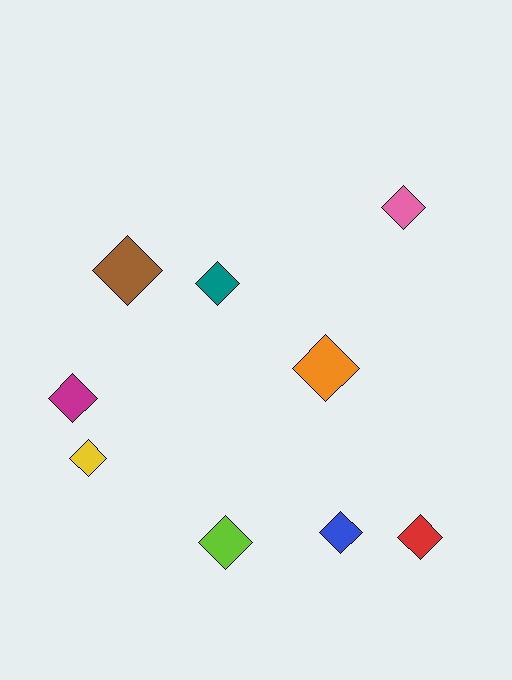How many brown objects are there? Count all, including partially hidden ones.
There is 1 brown object.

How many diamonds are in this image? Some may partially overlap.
There are 9 diamonds.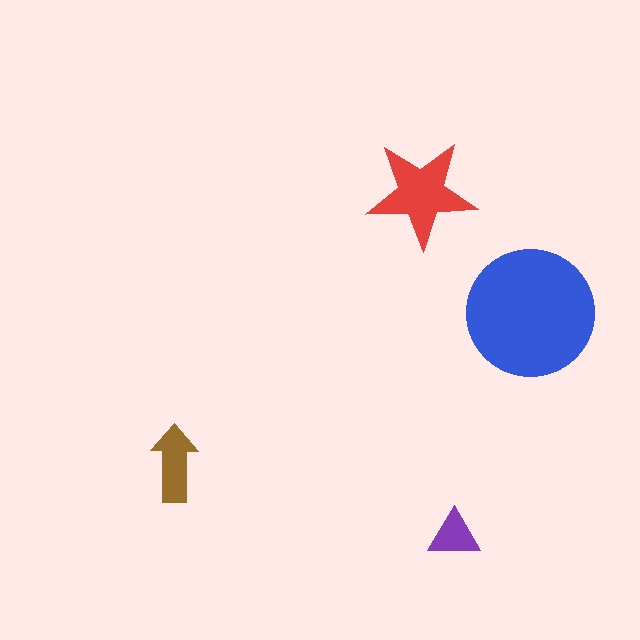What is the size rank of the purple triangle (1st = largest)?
4th.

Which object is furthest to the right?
The blue circle is rightmost.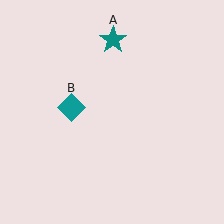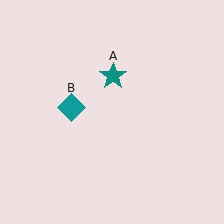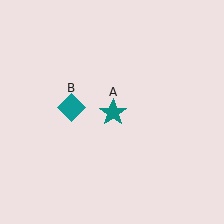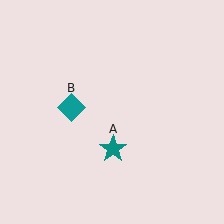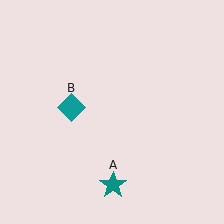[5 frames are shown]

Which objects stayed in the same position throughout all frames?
Teal diamond (object B) remained stationary.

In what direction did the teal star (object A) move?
The teal star (object A) moved down.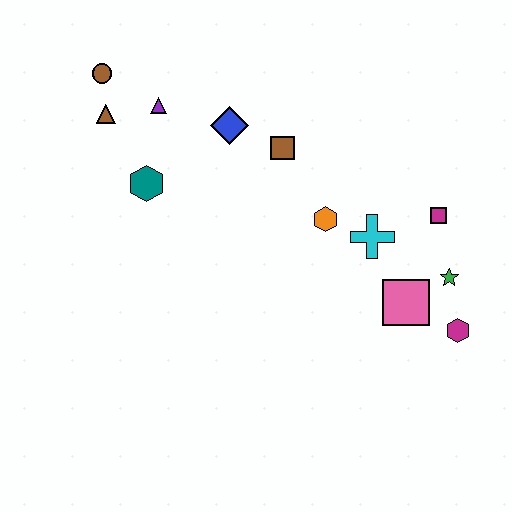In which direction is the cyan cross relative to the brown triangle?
The cyan cross is to the right of the brown triangle.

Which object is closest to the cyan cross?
The orange hexagon is closest to the cyan cross.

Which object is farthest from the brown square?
The magenta hexagon is farthest from the brown square.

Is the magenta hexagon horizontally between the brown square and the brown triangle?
No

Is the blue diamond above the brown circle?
No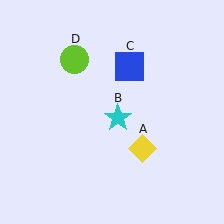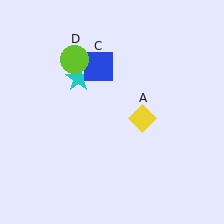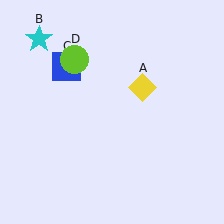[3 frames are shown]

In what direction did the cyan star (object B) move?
The cyan star (object B) moved up and to the left.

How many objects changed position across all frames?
3 objects changed position: yellow diamond (object A), cyan star (object B), blue square (object C).